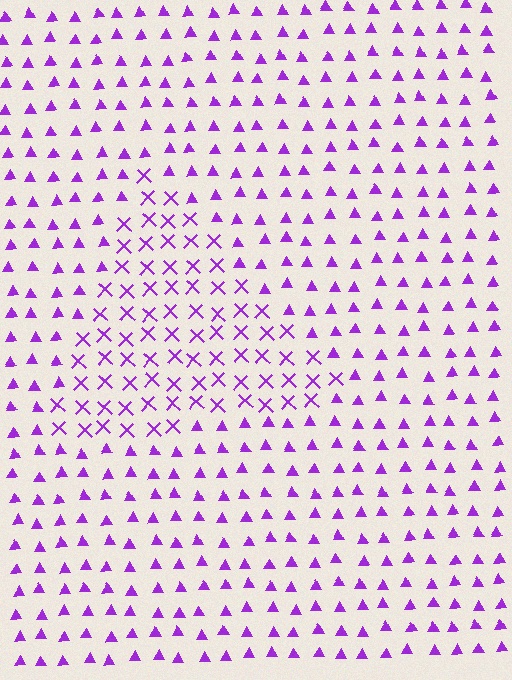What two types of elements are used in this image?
The image uses X marks inside the triangle region and triangles outside it.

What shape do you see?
I see a triangle.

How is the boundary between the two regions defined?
The boundary is defined by a change in element shape: X marks inside vs. triangles outside. All elements share the same color and spacing.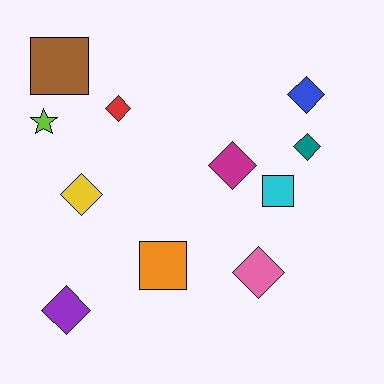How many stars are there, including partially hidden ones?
There is 1 star.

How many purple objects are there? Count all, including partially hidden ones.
There is 1 purple object.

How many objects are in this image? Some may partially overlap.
There are 11 objects.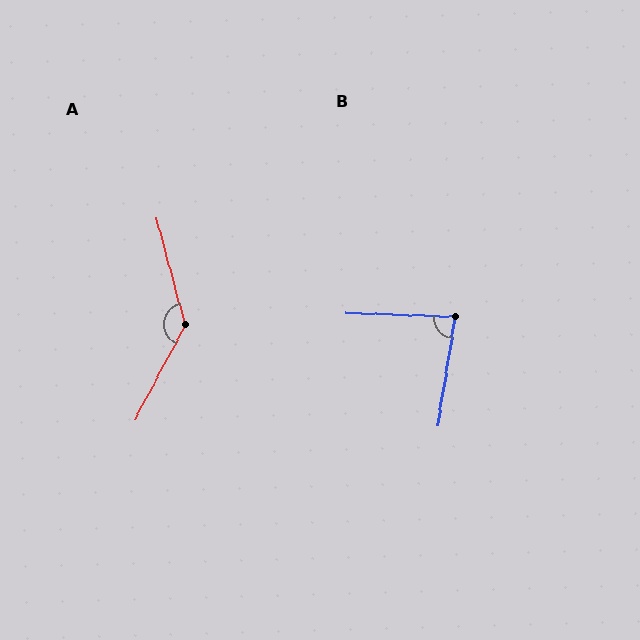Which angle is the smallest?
B, at approximately 82 degrees.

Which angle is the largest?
A, at approximately 137 degrees.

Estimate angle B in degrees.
Approximately 82 degrees.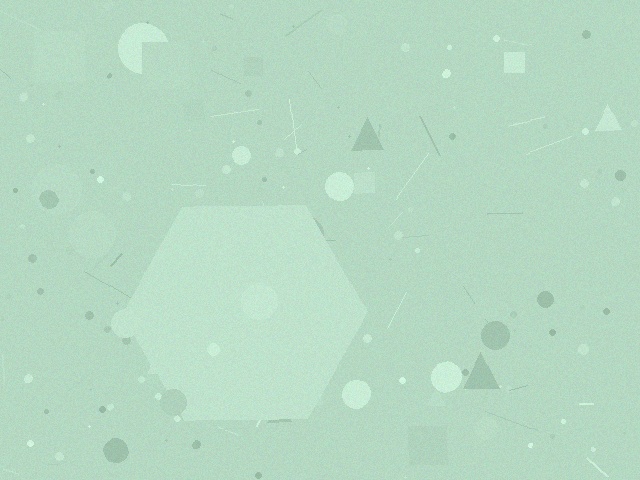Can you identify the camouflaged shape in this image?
The camouflaged shape is a hexagon.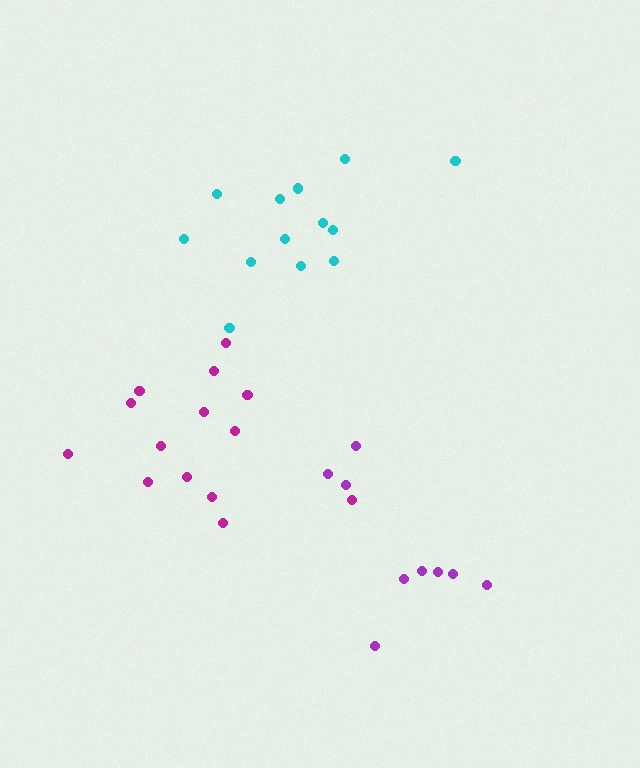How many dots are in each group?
Group 1: 14 dots, Group 2: 9 dots, Group 3: 13 dots (36 total).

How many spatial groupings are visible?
There are 3 spatial groupings.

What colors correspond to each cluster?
The clusters are colored: magenta, purple, cyan.